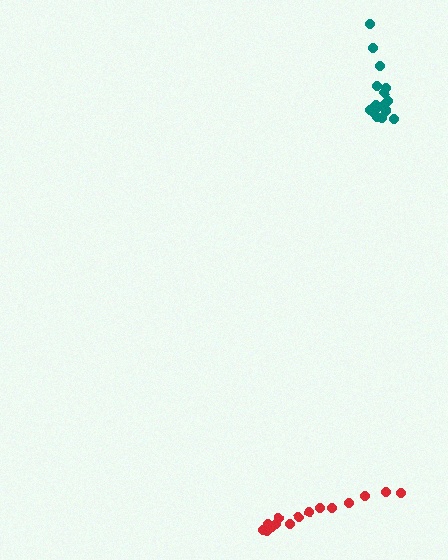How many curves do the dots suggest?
There are 2 distinct paths.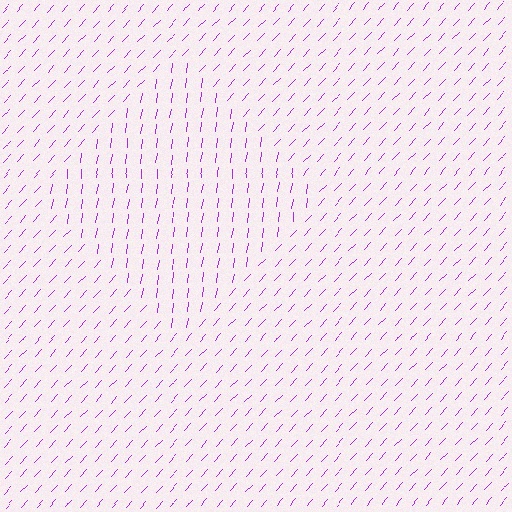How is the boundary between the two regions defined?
The boundary is defined purely by a change in line orientation (approximately 35 degrees difference). All lines are the same color and thickness.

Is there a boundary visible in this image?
Yes, there is a texture boundary formed by a change in line orientation.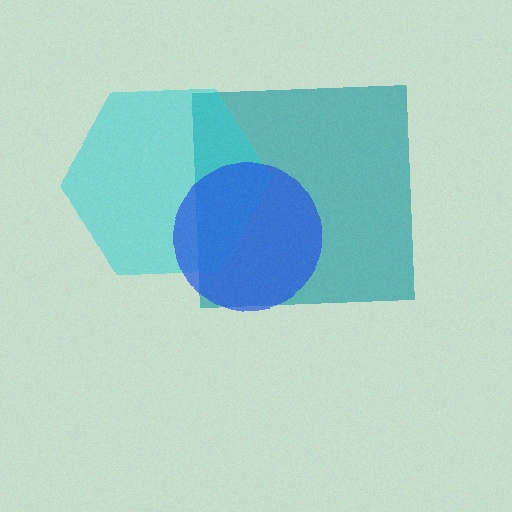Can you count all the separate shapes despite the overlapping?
Yes, there are 3 separate shapes.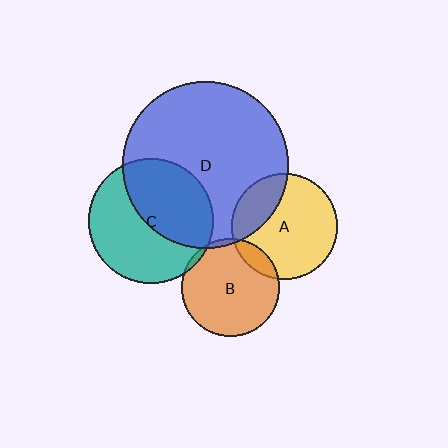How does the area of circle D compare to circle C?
Approximately 1.8 times.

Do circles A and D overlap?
Yes.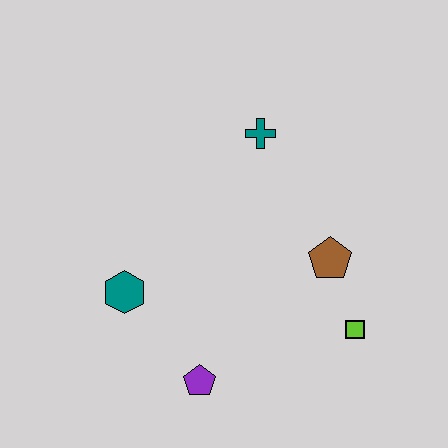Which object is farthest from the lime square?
The teal hexagon is farthest from the lime square.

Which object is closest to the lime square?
The brown pentagon is closest to the lime square.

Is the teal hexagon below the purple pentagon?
No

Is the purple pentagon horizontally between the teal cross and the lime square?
No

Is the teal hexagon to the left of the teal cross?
Yes